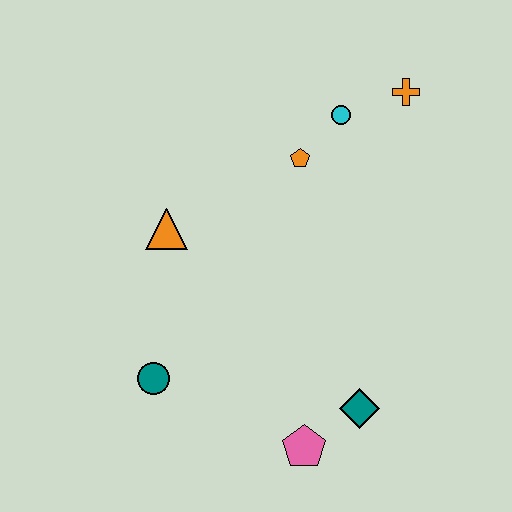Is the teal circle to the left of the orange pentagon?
Yes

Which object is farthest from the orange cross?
The teal circle is farthest from the orange cross.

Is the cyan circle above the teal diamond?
Yes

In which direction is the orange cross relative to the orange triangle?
The orange cross is to the right of the orange triangle.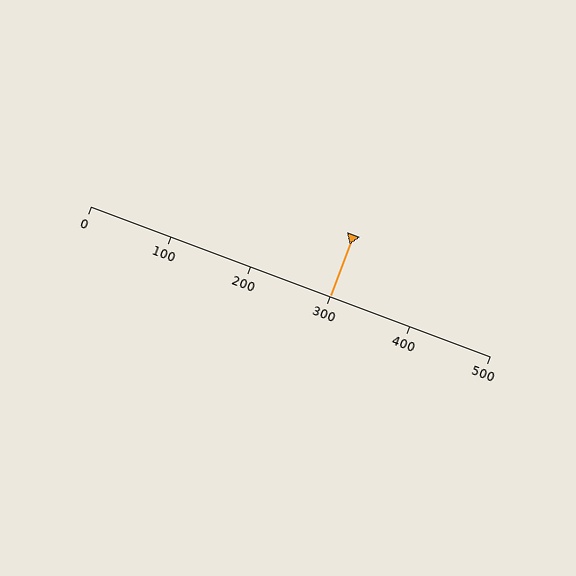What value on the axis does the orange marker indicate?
The marker indicates approximately 300.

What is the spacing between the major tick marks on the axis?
The major ticks are spaced 100 apart.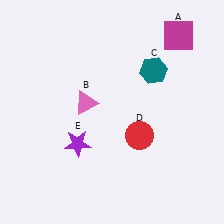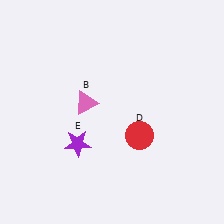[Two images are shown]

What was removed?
The teal hexagon (C), the magenta square (A) were removed in Image 2.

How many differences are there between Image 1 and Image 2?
There are 2 differences between the two images.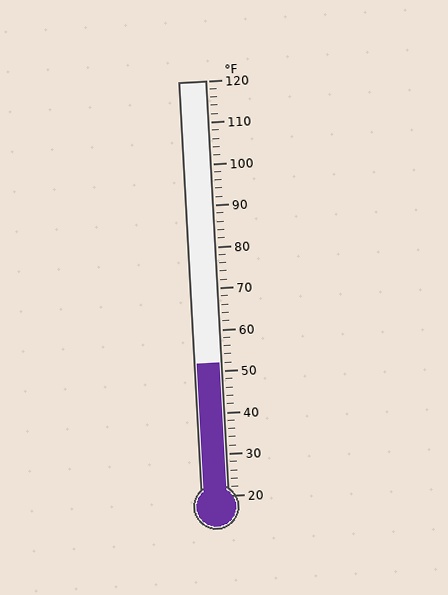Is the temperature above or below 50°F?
The temperature is above 50°F.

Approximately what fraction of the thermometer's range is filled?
The thermometer is filled to approximately 30% of its range.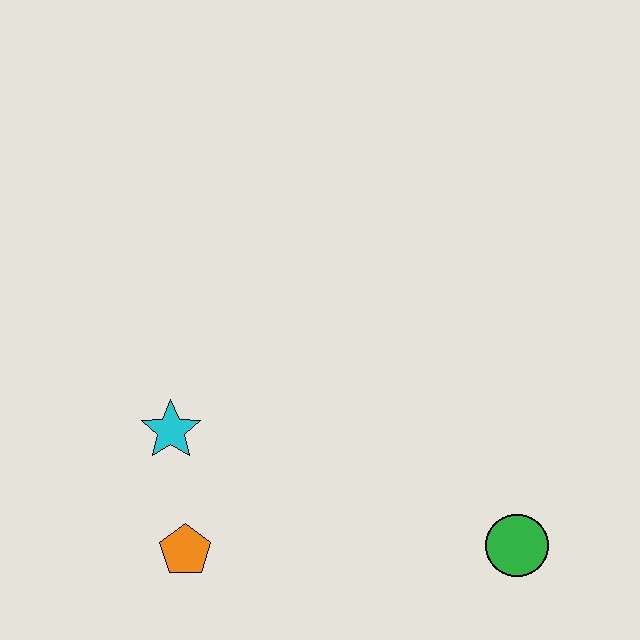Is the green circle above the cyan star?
No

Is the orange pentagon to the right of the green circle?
No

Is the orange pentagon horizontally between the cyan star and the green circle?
Yes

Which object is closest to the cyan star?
The orange pentagon is closest to the cyan star.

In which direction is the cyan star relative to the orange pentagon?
The cyan star is above the orange pentagon.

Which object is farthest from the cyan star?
The green circle is farthest from the cyan star.